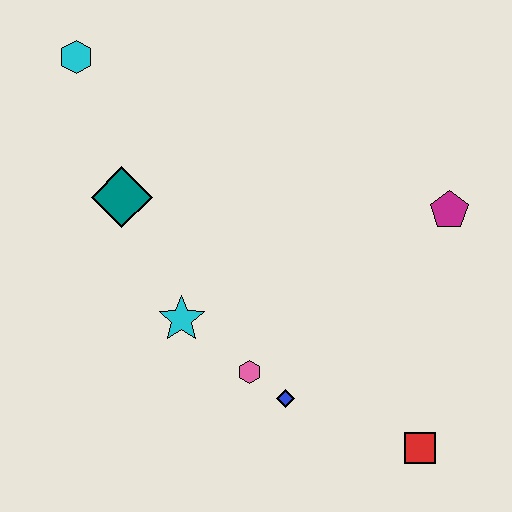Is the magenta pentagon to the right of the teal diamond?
Yes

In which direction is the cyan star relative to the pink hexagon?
The cyan star is to the left of the pink hexagon.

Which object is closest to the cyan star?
The pink hexagon is closest to the cyan star.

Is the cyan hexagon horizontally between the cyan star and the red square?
No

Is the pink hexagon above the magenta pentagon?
No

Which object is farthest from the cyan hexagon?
The red square is farthest from the cyan hexagon.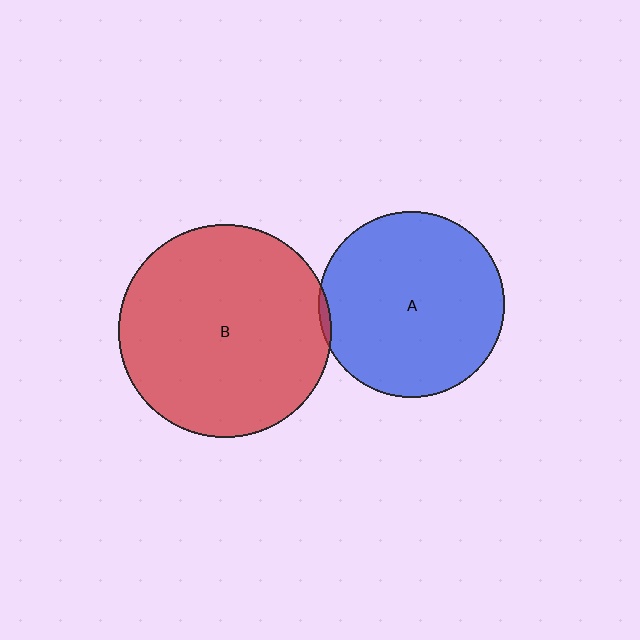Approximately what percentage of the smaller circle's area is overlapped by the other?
Approximately 5%.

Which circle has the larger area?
Circle B (red).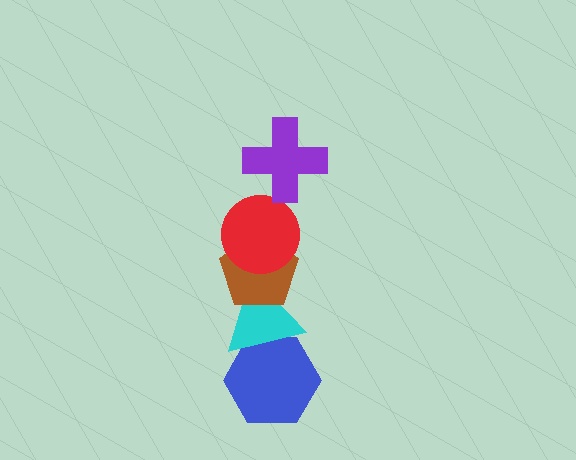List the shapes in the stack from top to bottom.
From top to bottom: the purple cross, the red circle, the brown pentagon, the cyan triangle, the blue hexagon.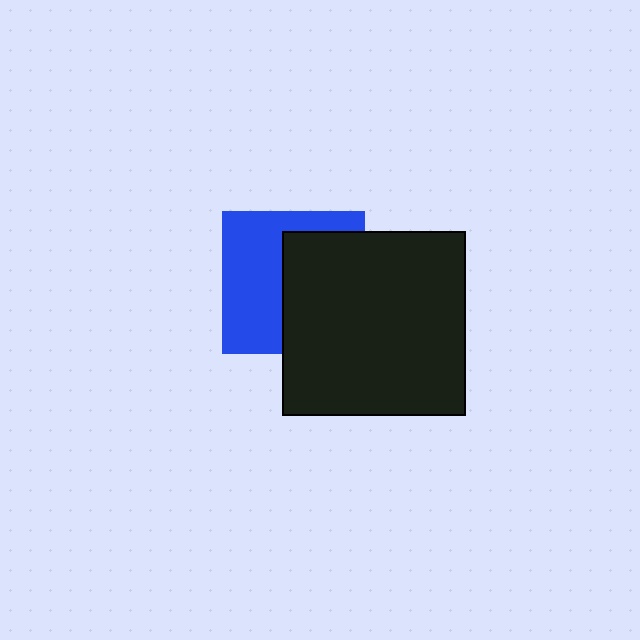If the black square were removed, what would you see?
You would see the complete blue square.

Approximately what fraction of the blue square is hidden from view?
Roughly 50% of the blue square is hidden behind the black square.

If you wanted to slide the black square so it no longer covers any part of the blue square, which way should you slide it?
Slide it right — that is the most direct way to separate the two shapes.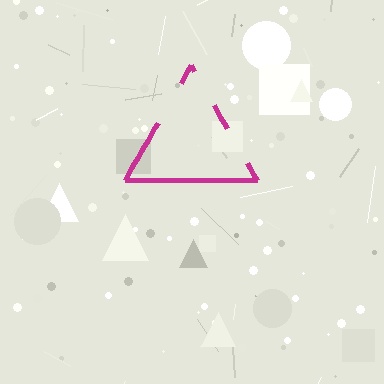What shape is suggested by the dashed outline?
The dashed outline suggests a triangle.